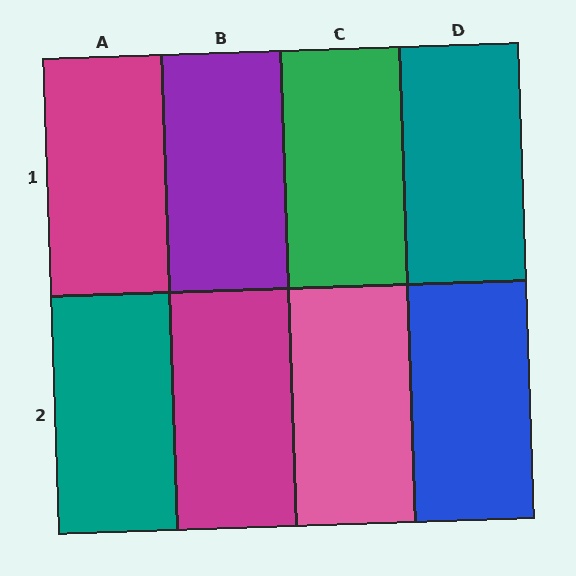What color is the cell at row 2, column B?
Magenta.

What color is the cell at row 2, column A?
Teal.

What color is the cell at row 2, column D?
Blue.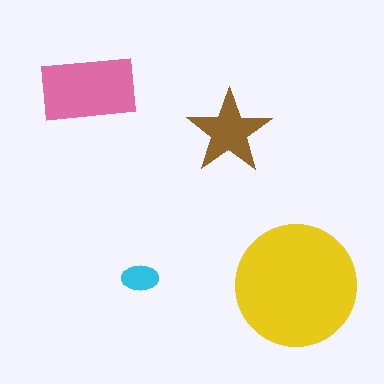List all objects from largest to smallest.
The yellow circle, the pink rectangle, the brown star, the cyan ellipse.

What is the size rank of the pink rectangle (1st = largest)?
2nd.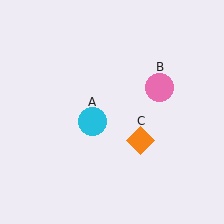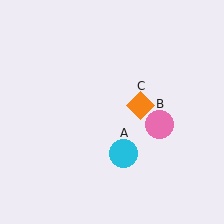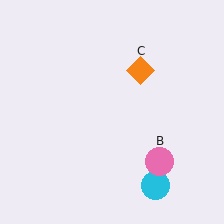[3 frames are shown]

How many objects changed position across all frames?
3 objects changed position: cyan circle (object A), pink circle (object B), orange diamond (object C).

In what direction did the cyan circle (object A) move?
The cyan circle (object A) moved down and to the right.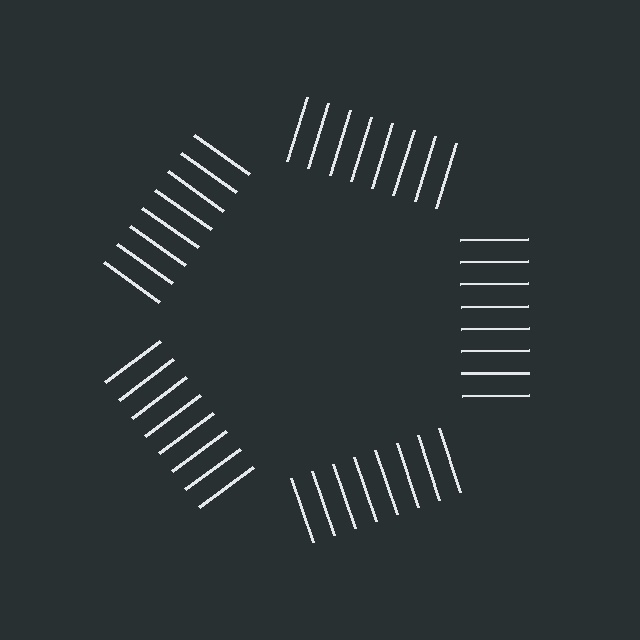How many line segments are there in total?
40 — 8 along each of the 5 edges.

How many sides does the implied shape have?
5 sides — the line-ends trace a pentagon.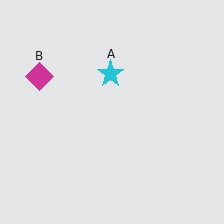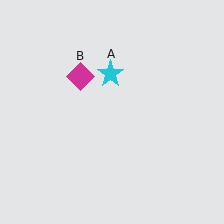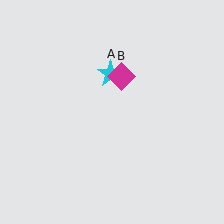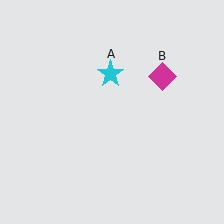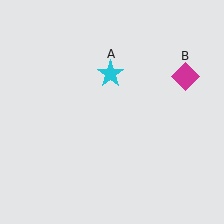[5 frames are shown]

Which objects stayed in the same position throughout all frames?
Cyan star (object A) remained stationary.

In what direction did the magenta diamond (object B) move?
The magenta diamond (object B) moved right.